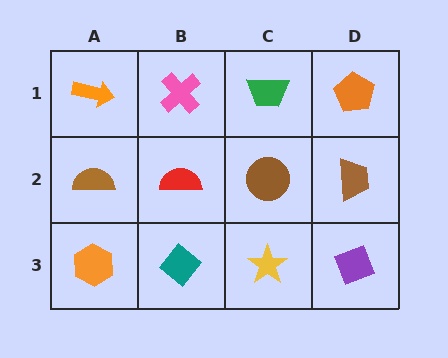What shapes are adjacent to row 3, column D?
A brown trapezoid (row 2, column D), a yellow star (row 3, column C).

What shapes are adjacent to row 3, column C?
A brown circle (row 2, column C), a teal diamond (row 3, column B), a purple diamond (row 3, column D).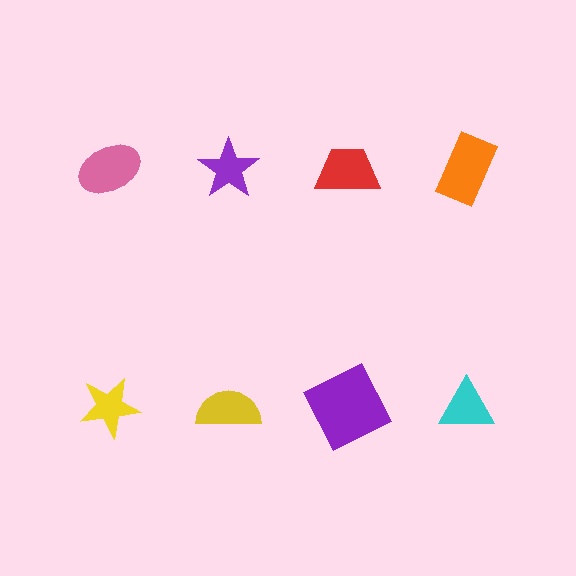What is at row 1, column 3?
A red trapezoid.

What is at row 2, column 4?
A cyan triangle.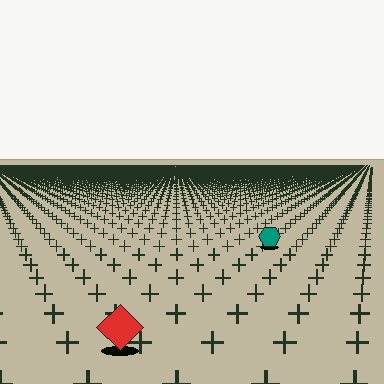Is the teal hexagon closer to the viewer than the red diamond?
No. The red diamond is closer — you can tell from the texture gradient: the ground texture is coarser near it.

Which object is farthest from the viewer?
The teal hexagon is farthest from the viewer. It appears smaller and the ground texture around it is denser.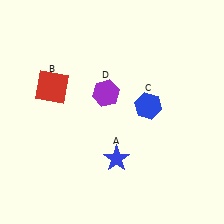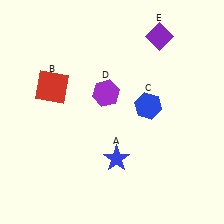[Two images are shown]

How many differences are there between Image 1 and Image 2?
There is 1 difference between the two images.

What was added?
A purple diamond (E) was added in Image 2.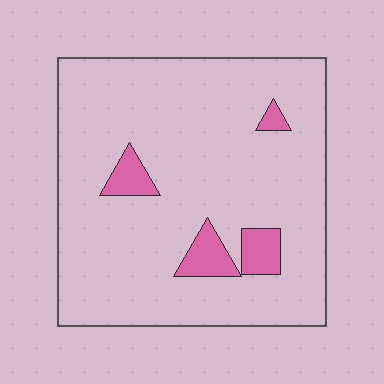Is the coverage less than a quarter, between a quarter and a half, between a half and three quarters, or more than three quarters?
Less than a quarter.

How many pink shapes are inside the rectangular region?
4.